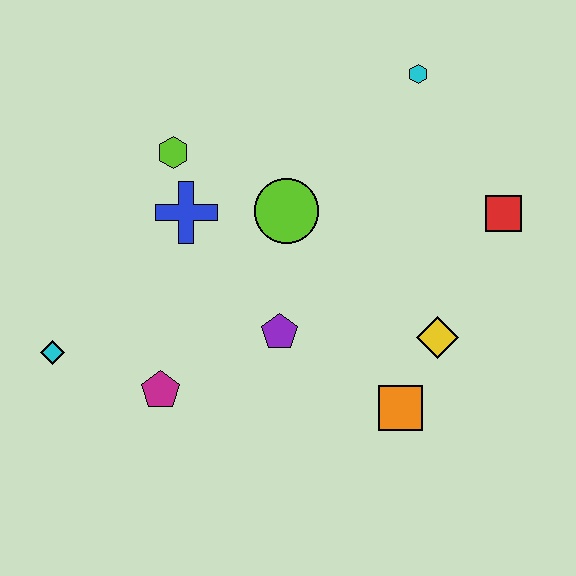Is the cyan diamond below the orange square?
No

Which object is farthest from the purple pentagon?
The cyan hexagon is farthest from the purple pentagon.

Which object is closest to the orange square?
The yellow diamond is closest to the orange square.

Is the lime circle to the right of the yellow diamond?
No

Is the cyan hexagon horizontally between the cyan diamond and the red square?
Yes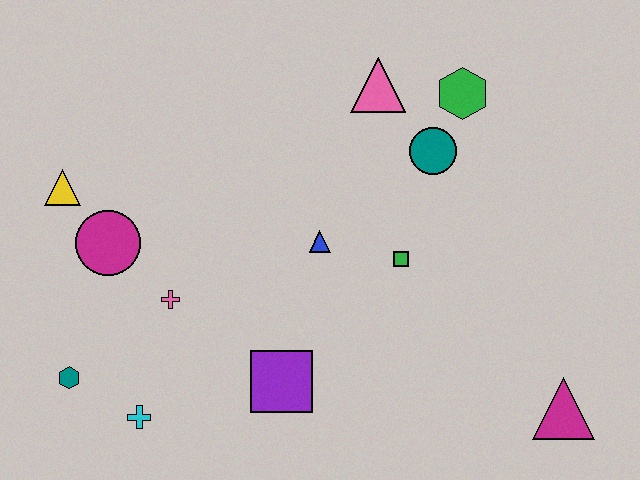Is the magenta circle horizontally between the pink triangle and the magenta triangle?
No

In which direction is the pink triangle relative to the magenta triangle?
The pink triangle is above the magenta triangle.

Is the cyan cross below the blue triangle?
Yes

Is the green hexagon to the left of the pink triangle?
No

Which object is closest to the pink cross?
The magenta circle is closest to the pink cross.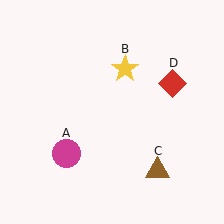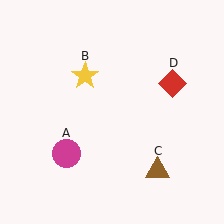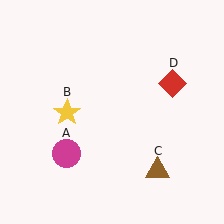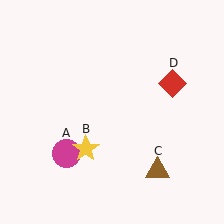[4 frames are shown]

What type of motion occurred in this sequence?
The yellow star (object B) rotated counterclockwise around the center of the scene.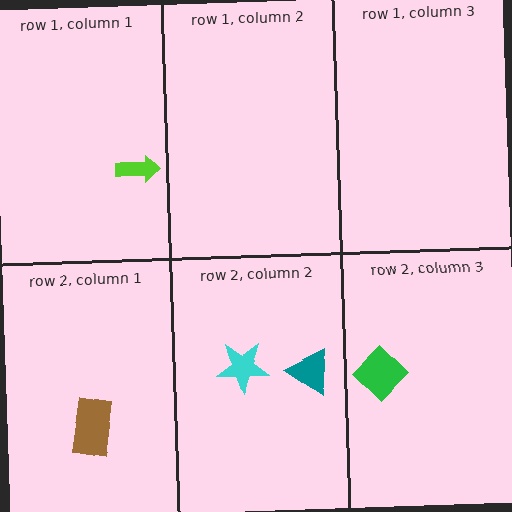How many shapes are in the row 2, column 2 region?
2.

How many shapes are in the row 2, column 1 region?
1.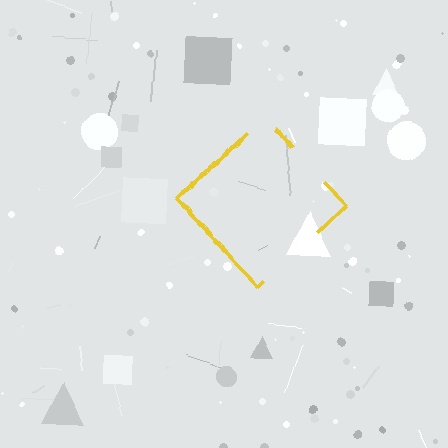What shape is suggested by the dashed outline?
The dashed outline suggests a diamond.